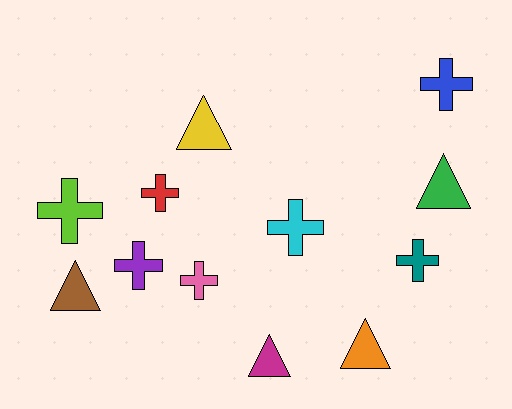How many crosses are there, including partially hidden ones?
There are 7 crosses.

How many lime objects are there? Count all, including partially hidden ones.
There is 1 lime object.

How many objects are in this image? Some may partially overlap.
There are 12 objects.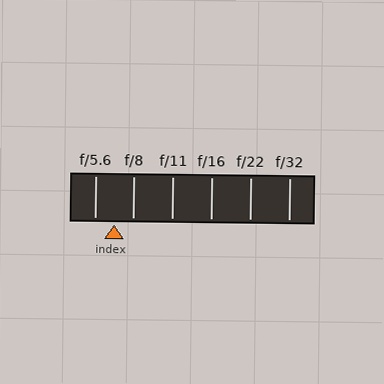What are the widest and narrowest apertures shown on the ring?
The widest aperture shown is f/5.6 and the narrowest is f/32.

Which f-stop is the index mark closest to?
The index mark is closest to f/5.6.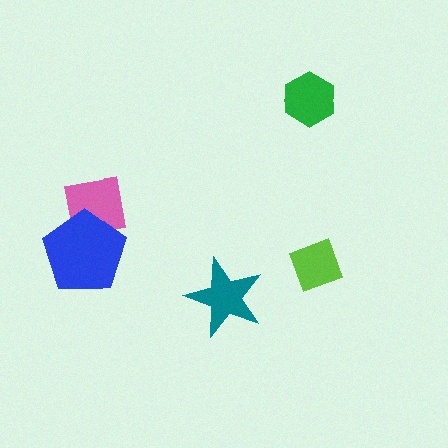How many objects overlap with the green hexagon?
0 objects overlap with the green hexagon.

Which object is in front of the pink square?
The blue pentagon is in front of the pink square.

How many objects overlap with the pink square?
1 object overlaps with the pink square.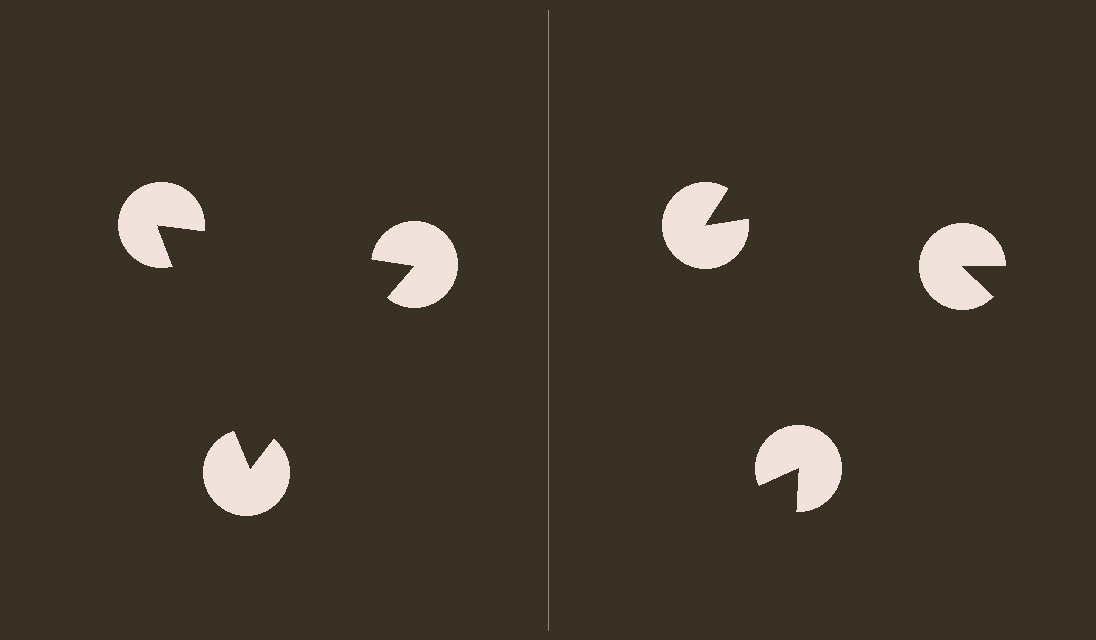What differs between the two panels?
The pac-man discs are positioned identically on both sides; only the wedge orientations differ. On the left they align to a triangle; on the right they are misaligned.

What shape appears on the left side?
An illusory triangle.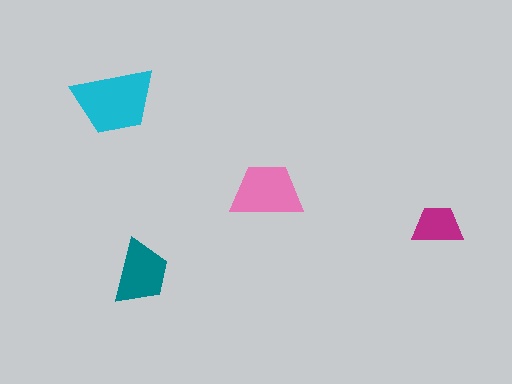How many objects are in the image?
There are 4 objects in the image.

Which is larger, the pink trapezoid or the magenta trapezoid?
The pink one.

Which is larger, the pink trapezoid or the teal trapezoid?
The pink one.